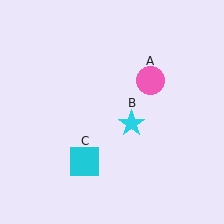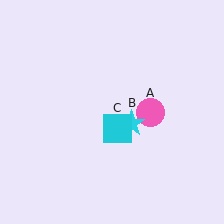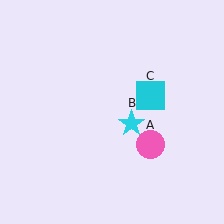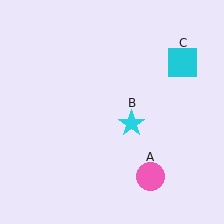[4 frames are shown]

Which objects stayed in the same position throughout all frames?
Cyan star (object B) remained stationary.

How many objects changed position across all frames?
2 objects changed position: pink circle (object A), cyan square (object C).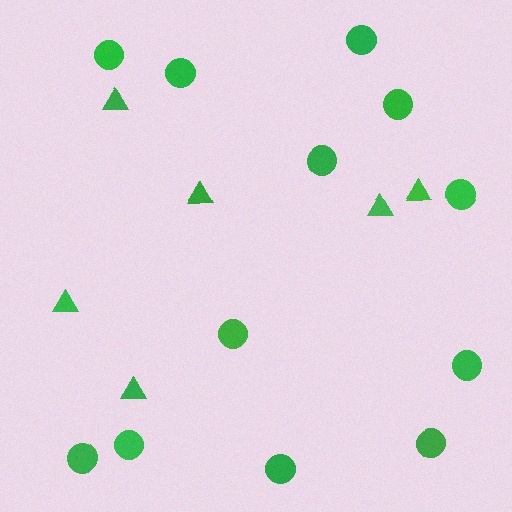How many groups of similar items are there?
There are 2 groups: one group of circles (12) and one group of triangles (6).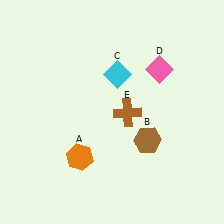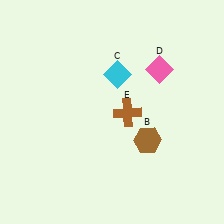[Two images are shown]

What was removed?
The orange hexagon (A) was removed in Image 2.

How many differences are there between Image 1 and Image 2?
There is 1 difference between the two images.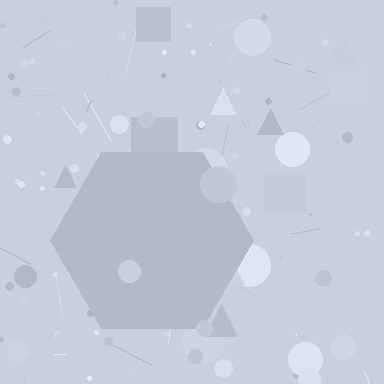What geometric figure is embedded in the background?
A hexagon is embedded in the background.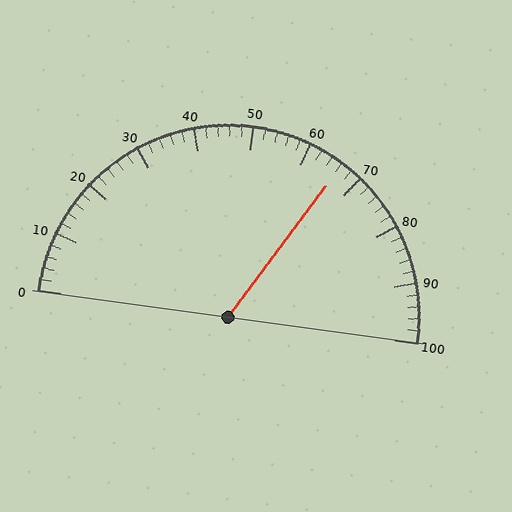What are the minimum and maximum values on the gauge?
The gauge ranges from 0 to 100.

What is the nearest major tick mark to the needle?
The nearest major tick mark is 70.